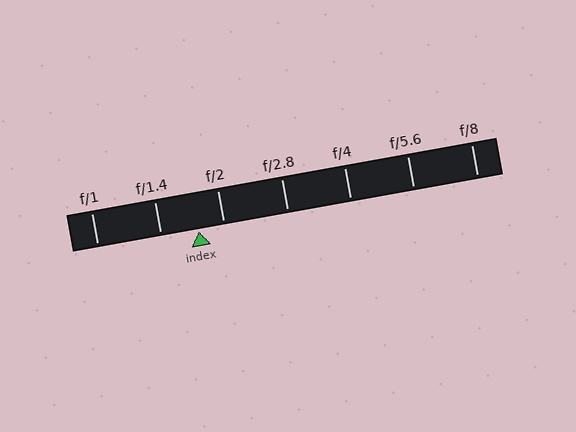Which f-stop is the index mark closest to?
The index mark is closest to f/2.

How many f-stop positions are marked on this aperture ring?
There are 7 f-stop positions marked.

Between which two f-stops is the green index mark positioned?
The index mark is between f/1.4 and f/2.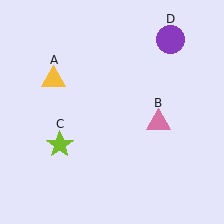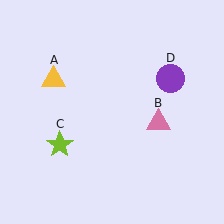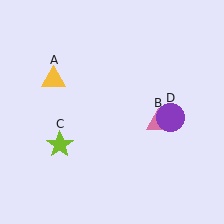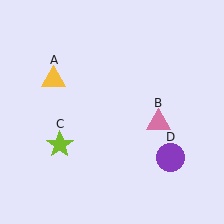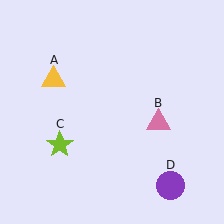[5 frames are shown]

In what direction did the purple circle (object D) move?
The purple circle (object D) moved down.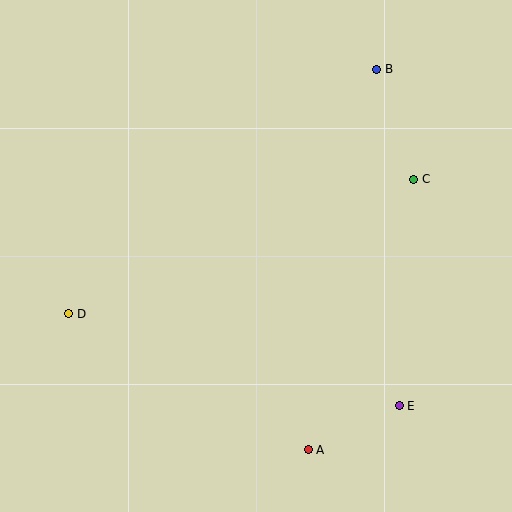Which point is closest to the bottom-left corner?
Point D is closest to the bottom-left corner.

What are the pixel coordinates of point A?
Point A is at (308, 450).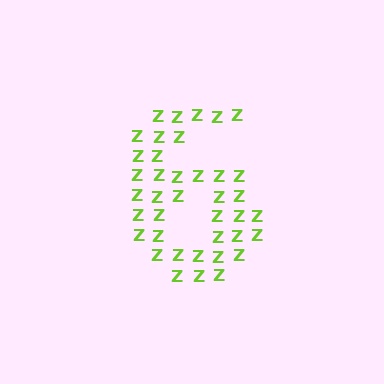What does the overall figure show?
The overall figure shows the digit 6.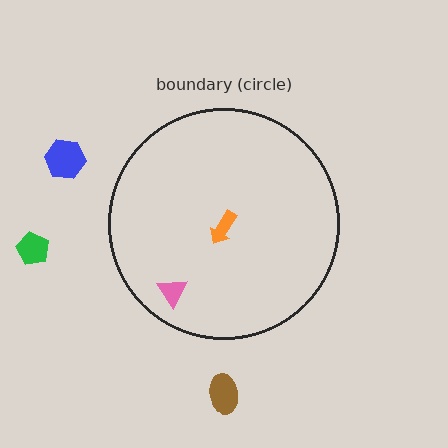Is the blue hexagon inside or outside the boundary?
Outside.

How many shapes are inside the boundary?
2 inside, 3 outside.